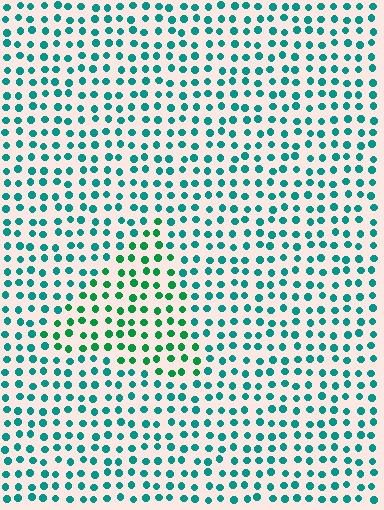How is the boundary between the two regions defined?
The boundary is defined purely by a slight shift in hue (about 29 degrees). Spacing, size, and orientation are identical on both sides.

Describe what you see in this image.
The image is filled with small teal elements in a uniform arrangement. A triangle-shaped region is visible where the elements are tinted to a slightly different hue, forming a subtle color boundary.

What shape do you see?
I see a triangle.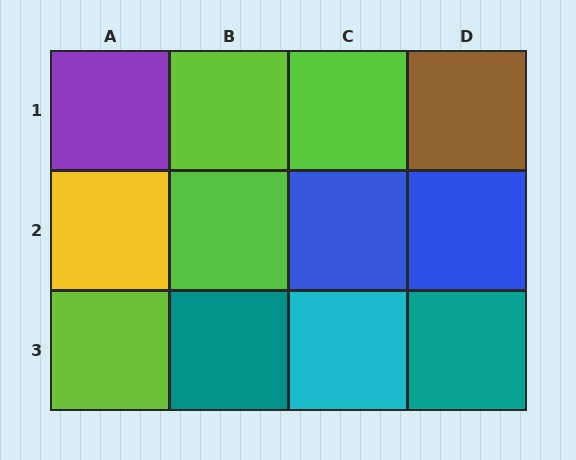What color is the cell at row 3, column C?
Cyan.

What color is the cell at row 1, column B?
Lime.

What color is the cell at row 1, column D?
Brown.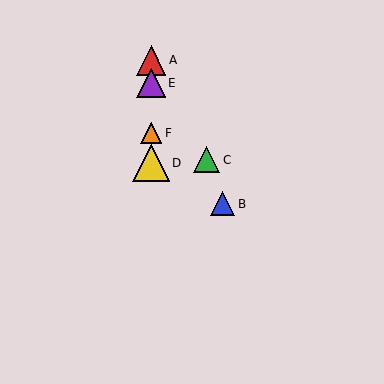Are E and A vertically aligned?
Yes, both are at x≈151.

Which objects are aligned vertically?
Objects A, D, E, F are aligned vertically.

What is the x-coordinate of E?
Object E is at x≈151.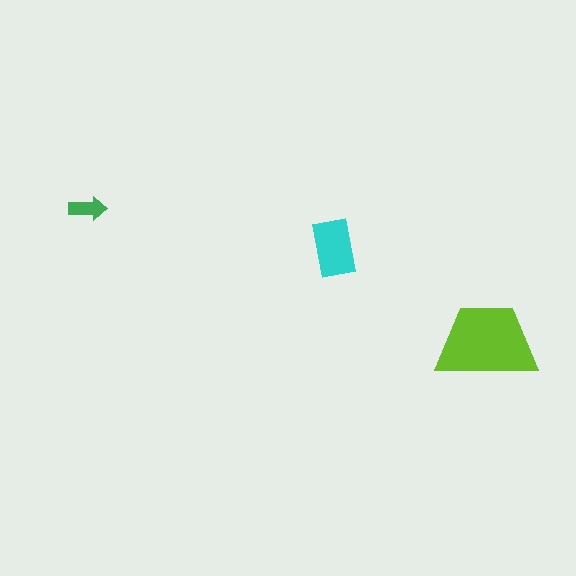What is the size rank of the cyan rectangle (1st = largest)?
2nd.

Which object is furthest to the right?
The lime trapezoid is rightmost.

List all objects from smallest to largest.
The green arrow, the cyan rectangle, the lime trapezoid.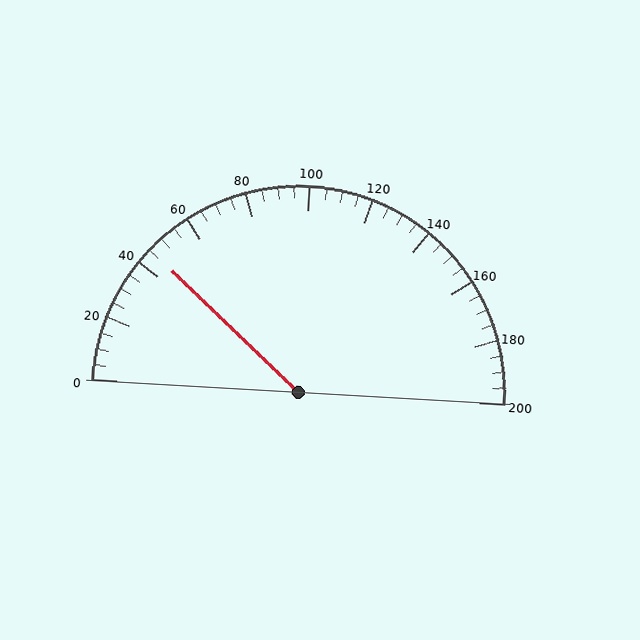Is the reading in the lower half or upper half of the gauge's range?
The reading is in the lower half of the range (0 to 200).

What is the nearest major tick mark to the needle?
The nearest major tick mark is 40.